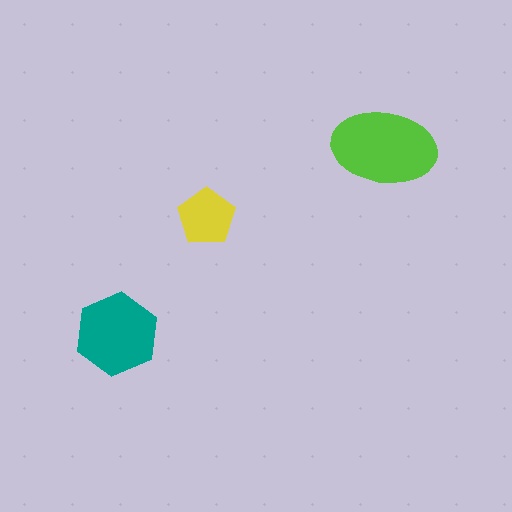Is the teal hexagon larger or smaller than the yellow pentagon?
Larger.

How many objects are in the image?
There are 3 objects in the image.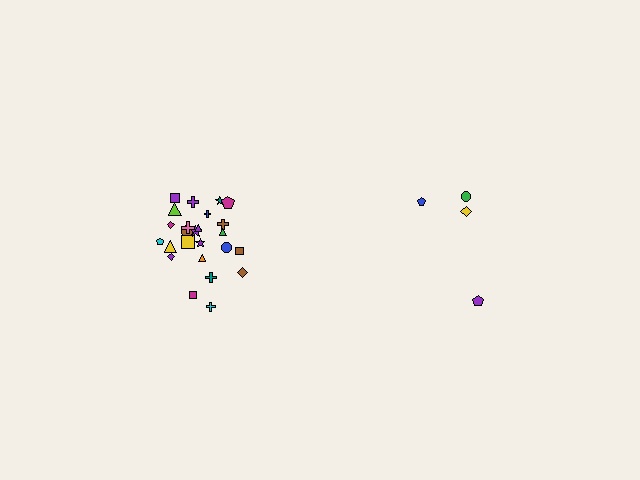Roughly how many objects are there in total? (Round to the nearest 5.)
Roughly 30 objects in total.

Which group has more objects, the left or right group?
The left group.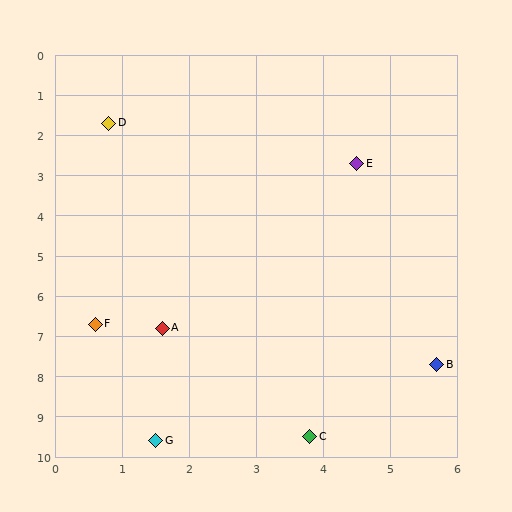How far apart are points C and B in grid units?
Points C and B are about 2.6 grid units apart.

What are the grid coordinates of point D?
Point D is at approximately (0.8, 1.7).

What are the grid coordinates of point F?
Point F is at approximately (0.6, 6.7).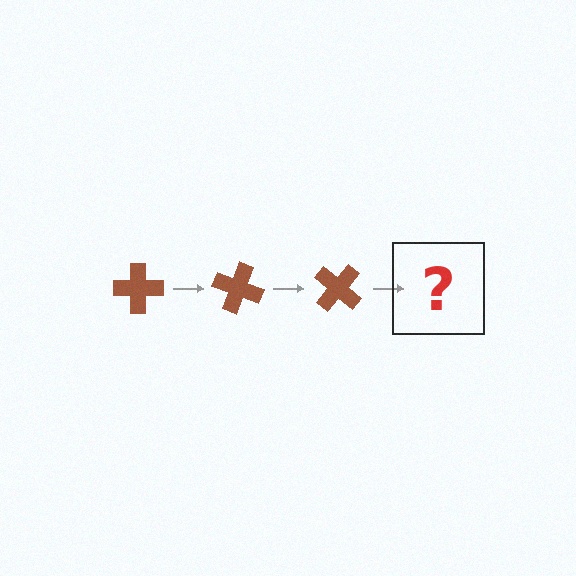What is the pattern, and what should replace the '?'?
The pattern is that the cross rotates 20 degrees each step. The '?' should be a brown cross rotated 60 degrees.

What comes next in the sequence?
The next element should be a brown cross rotated 60 degrees.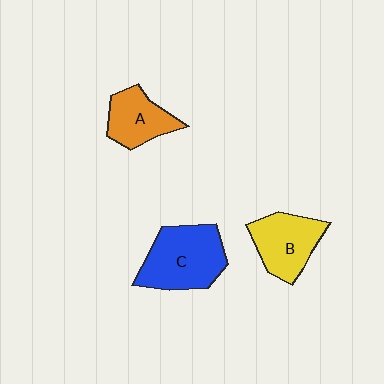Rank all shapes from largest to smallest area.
From largest to smallest: C (blue), B (yellow), A (orange).